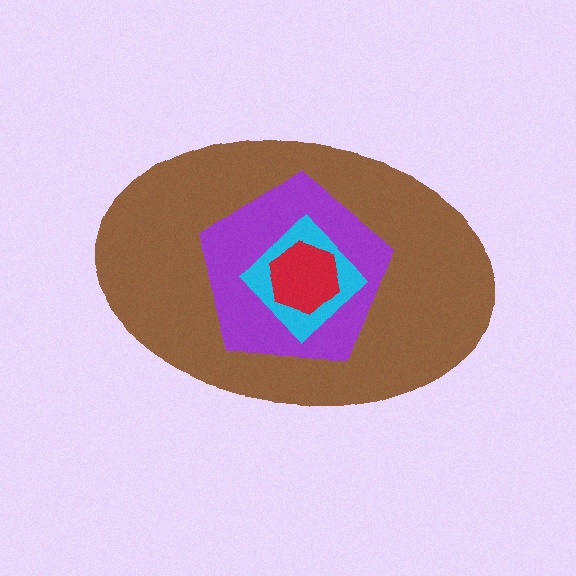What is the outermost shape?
The brown ellipse.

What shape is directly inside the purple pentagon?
The cyan diamond.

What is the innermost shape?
The red hexagon.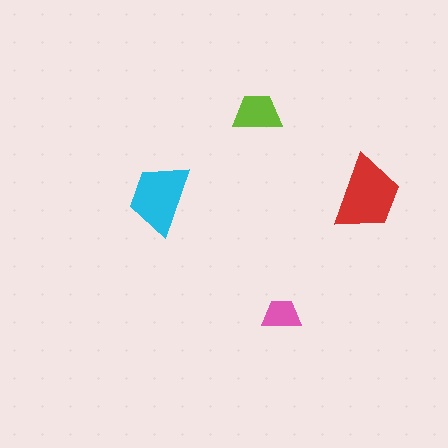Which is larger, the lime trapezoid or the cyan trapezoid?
The cyan one.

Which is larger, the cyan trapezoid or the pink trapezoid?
The cyan one.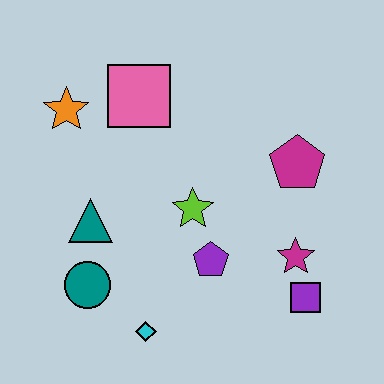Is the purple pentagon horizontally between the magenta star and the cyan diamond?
Yes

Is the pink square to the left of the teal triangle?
No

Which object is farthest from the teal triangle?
The purple square is farthest from the teal triangle.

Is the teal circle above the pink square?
No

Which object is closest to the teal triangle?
The teal circle is closest to the teal triangle.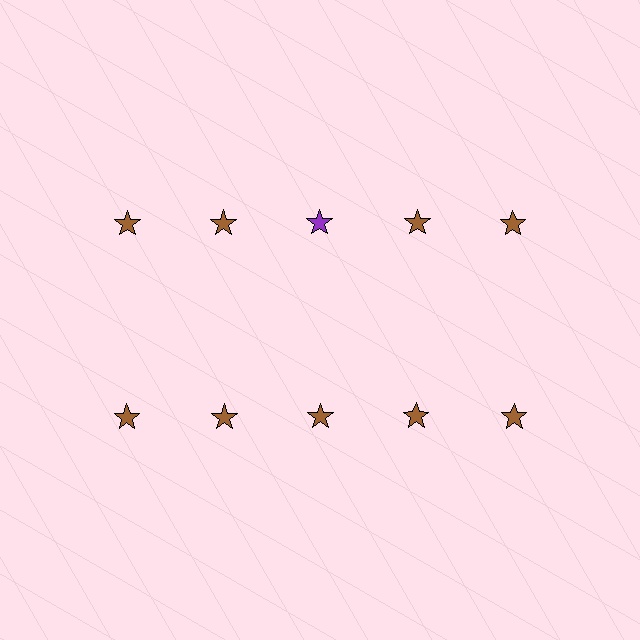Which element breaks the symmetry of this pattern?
The purple star in the top row, center column breaks the symmetry. All other shapes are brown stars.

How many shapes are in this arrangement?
There are 10 shapes arranged in a grid pattern.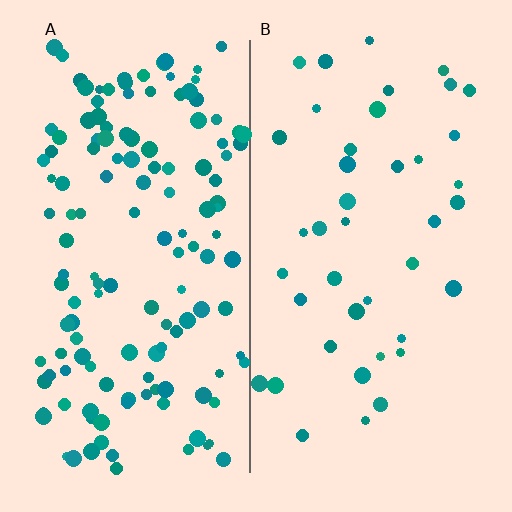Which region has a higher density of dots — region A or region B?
A (the left).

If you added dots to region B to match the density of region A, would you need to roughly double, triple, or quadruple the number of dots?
Approximately triple.